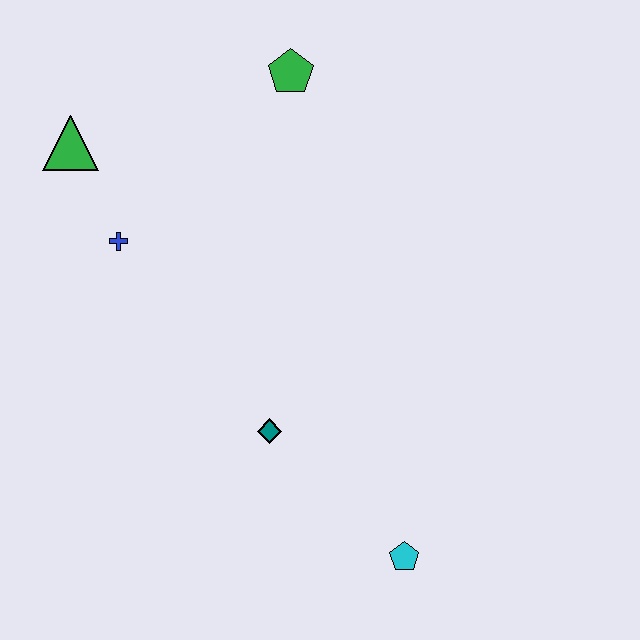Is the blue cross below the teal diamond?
No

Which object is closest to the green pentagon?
The green triangle is closest to the green pentagon.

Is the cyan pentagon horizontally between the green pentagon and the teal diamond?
No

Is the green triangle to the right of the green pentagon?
No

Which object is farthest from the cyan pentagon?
The green triangle is farthest from the cyan pentagon.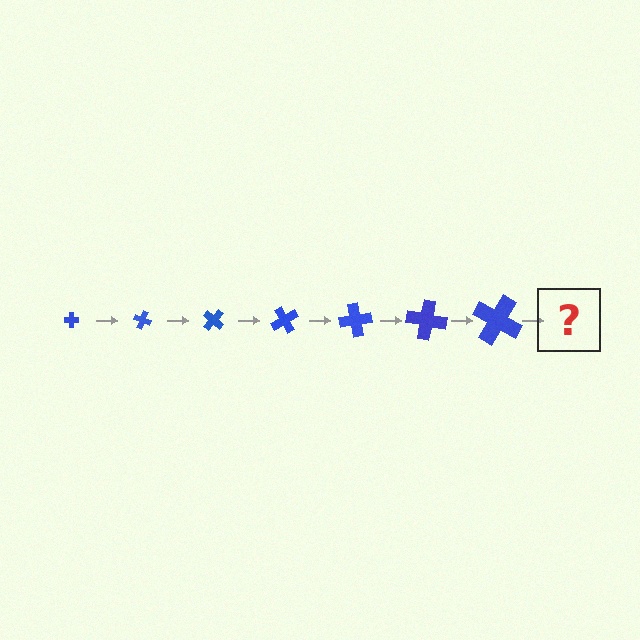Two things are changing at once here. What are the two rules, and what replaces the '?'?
The two rules are that the cross grows larger each step and it rotates 20 degrees each step. The '?' should be a cross, larger than the previous one and rotated 140 degrees from the start.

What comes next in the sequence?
The next element should be a cross, larger than the previous one and rotated 140 degrees from the start.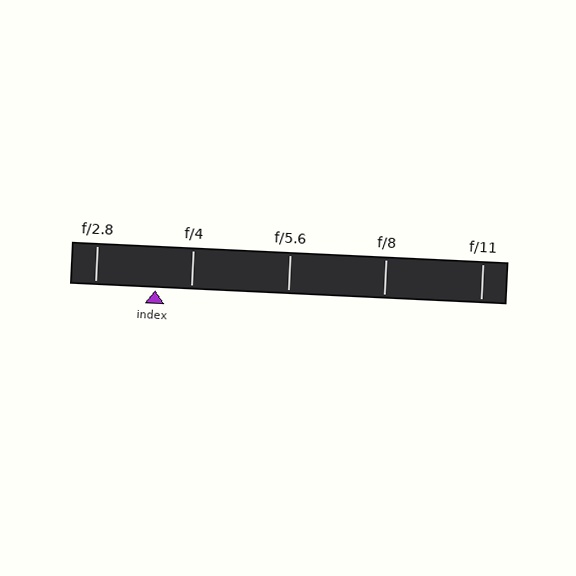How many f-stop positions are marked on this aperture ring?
There are 5 f-stop positions marked.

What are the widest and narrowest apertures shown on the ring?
The widest aperture shown is f/2.8 and the narrowest is f/11.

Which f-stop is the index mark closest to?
The index mark is closest to f/4.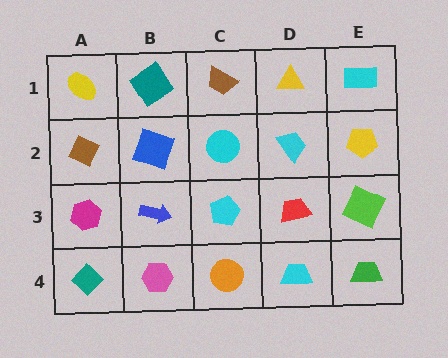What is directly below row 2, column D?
A red trapezoid.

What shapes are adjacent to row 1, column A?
A brown diamond (row 2, column A), a teal diamond (row 1, column B).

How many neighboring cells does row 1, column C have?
3.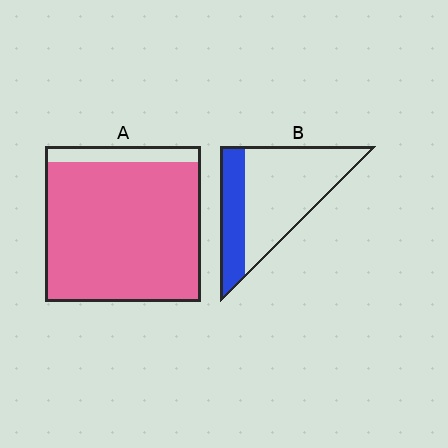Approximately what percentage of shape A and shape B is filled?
A is approximately 90% and B is approximately 30%.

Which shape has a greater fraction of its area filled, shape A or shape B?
Shape A.